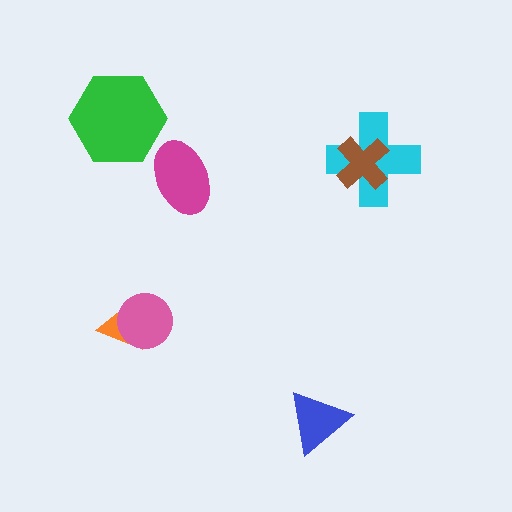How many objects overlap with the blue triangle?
0 objects overlap with the blue triangle.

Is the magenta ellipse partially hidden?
No, no other shape covers it.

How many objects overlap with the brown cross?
1 object overlaps with the brown cross.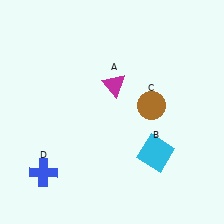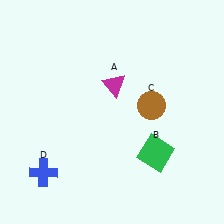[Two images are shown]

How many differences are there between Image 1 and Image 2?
There is 1 difference between the two images.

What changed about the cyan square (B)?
In Image 1, B is cyan. In Image 2, it changed to green.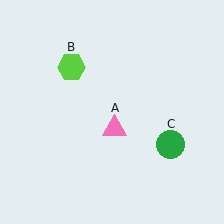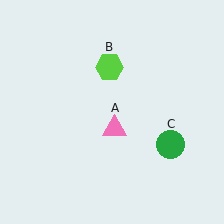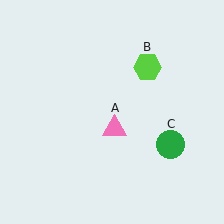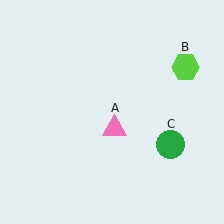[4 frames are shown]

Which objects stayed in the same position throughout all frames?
Pink triangle (object A) and green circle (object C) remained stationary.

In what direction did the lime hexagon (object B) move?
The lime hexagon (object B) moved right.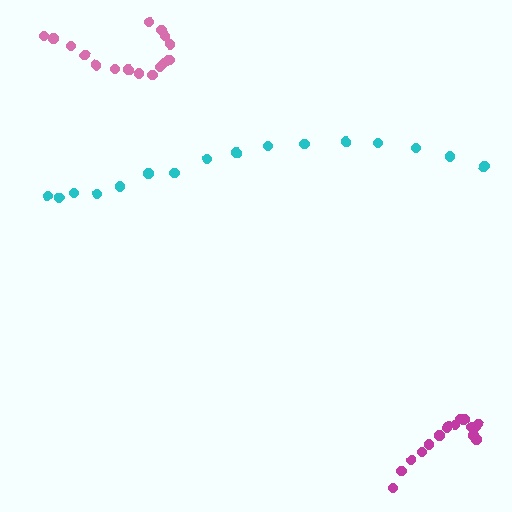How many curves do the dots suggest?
There are 3 distinct paths.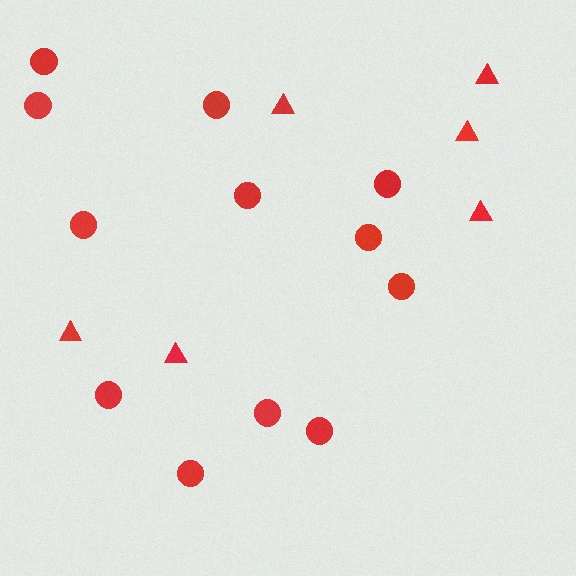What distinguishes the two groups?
There are 2 groups: one group of triangles (6) and one group of circles (12).